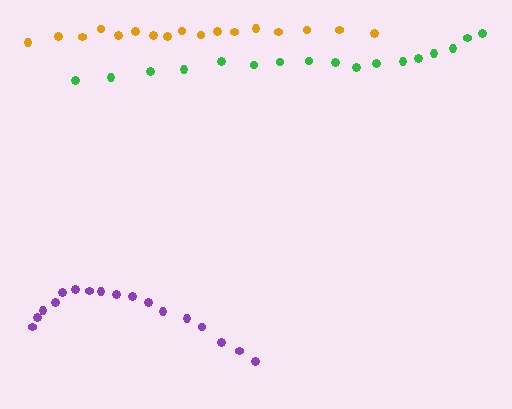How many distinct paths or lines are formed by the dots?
There are 3 distinct paths.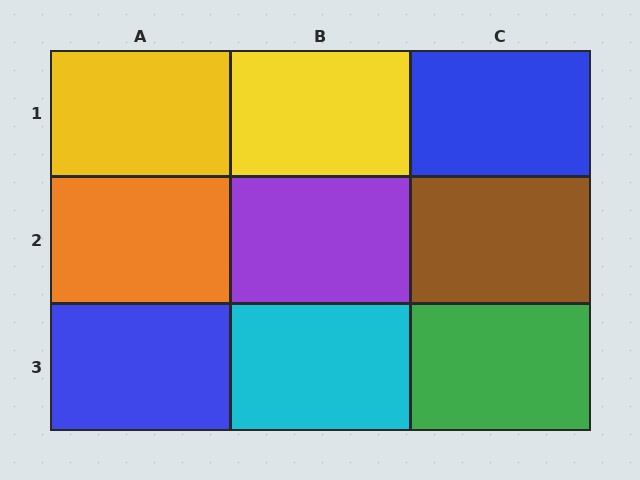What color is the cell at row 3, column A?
Blue.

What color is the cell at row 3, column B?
Cyan.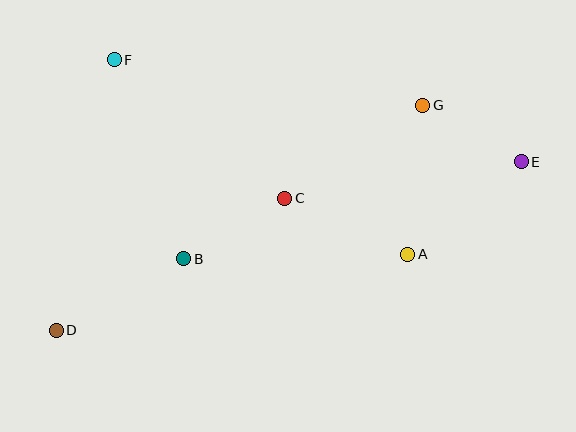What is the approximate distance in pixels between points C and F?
The distance between C and F is approximately 220 pixels.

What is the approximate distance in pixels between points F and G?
The distance between F and G is approximately 312 pixels.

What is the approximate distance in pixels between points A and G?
The distance between A and G is approximately 150 pixels.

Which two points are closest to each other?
Points E and G are closest to each other.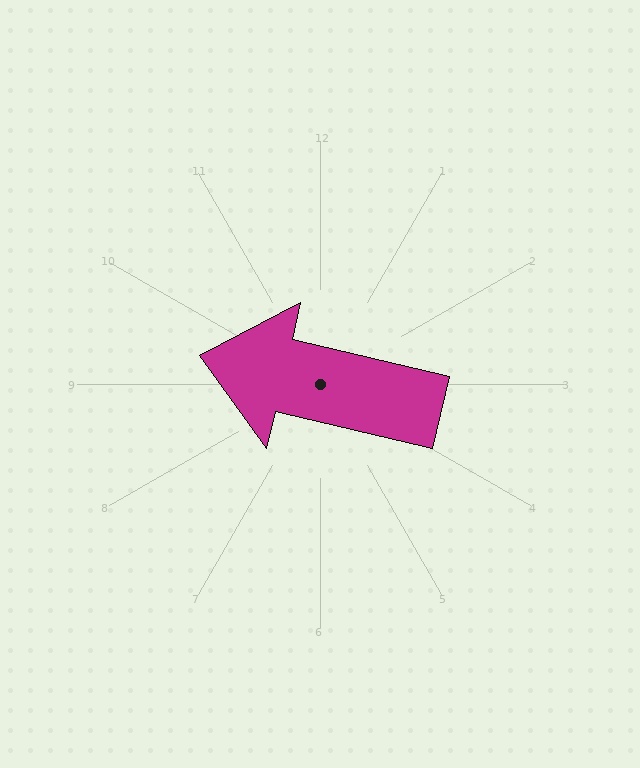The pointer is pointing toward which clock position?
Roughly 9 o'clock.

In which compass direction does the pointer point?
West.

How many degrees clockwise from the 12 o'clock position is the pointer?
Approximately 283 degrees.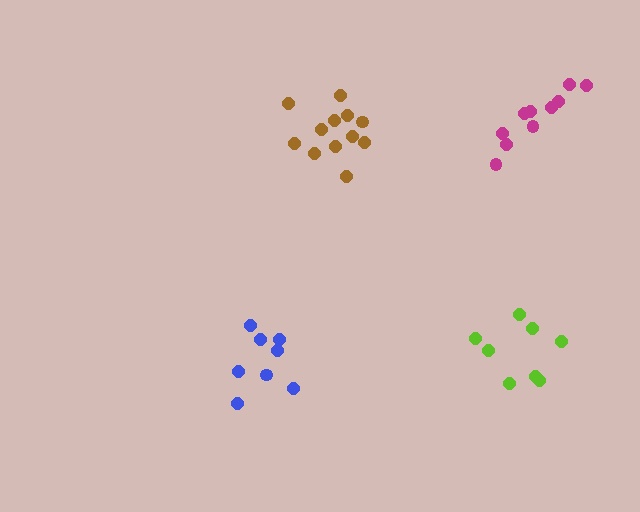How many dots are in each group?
Group 1: 8 dots, Group 2: 12 dots, Group 3: 10 dots, Group 4: 8 dots (38 total).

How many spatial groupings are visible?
There are 4 spatial groupings.